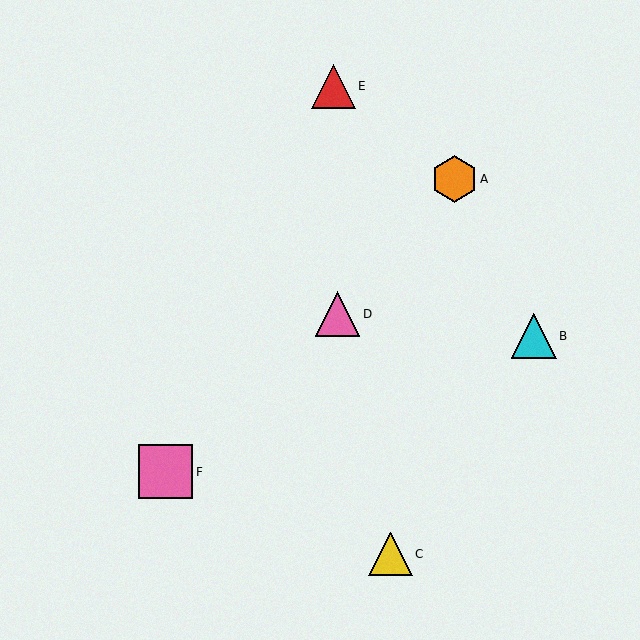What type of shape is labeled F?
Shape F is a pink square.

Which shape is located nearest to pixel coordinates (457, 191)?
The orange hexagon (labeled A) at (454, 179) is nearest to that location.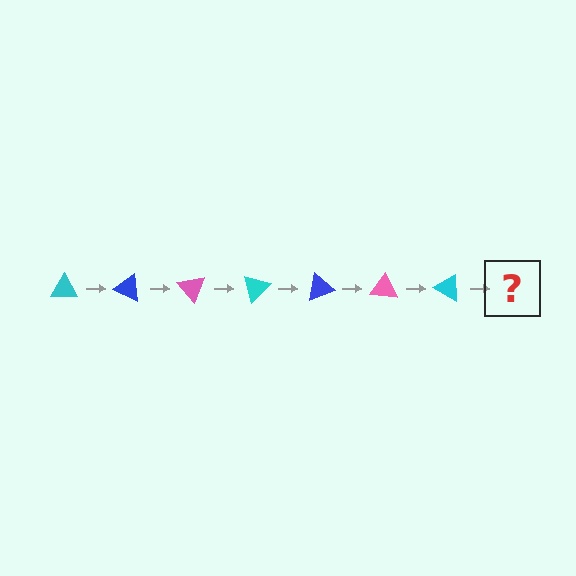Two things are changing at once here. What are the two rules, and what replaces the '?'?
The two rules are that it rotates 25 degrees each step and the color cycles through cyan, blue, and pink. The '?' should be a blue triangle, rotated 175 degrees from the start.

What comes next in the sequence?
The next element should be a blue triangle, rotated 175 degrees from the start.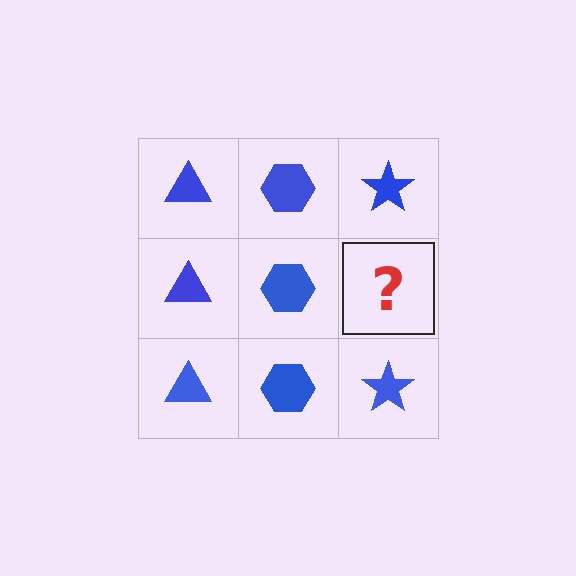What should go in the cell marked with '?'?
The missing cell should contain a blue star.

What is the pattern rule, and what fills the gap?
The rule is that each column has a consistent shape. The gap should be filled with a blue star.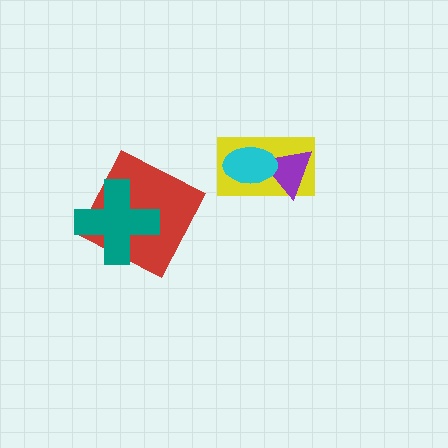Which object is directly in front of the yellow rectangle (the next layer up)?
The purple triangle is directly in front of the yellow rectangle.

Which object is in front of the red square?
The teal cross is in front of the red square.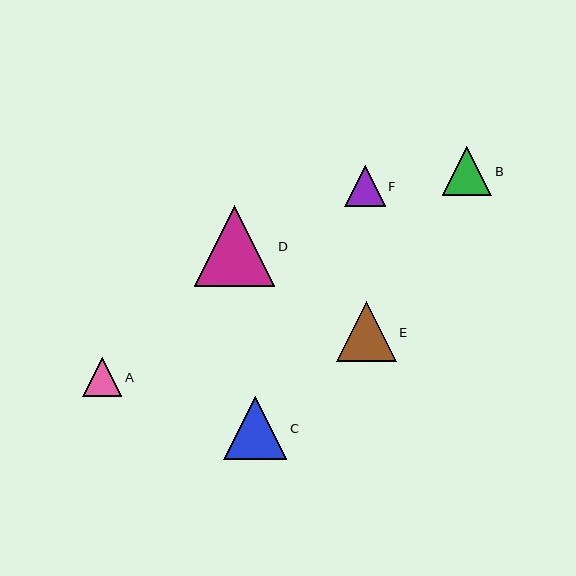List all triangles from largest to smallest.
From largest to smallest: D, C, E, B, F, A.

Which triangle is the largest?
Triangle D is the largest with a size of approximately 81 pixels.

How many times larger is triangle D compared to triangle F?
Triangle D is approximately 2.0 times the size of triangle F.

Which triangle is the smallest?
Triangle A is the smallest with a size of approximately 39 pixels.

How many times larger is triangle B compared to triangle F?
Triangle B is approximately 1.2 times the size of triangle F.